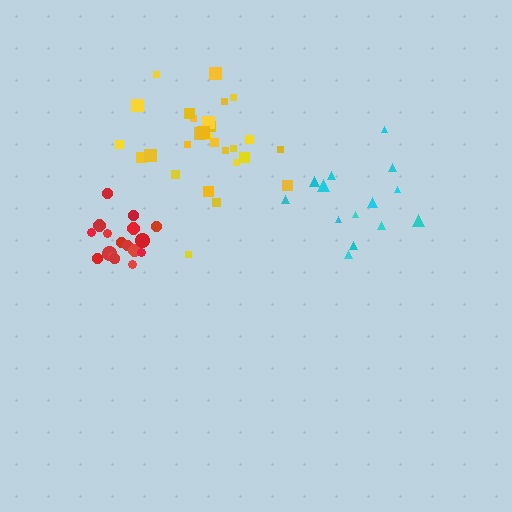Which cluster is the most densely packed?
Red.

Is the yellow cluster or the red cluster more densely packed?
Red.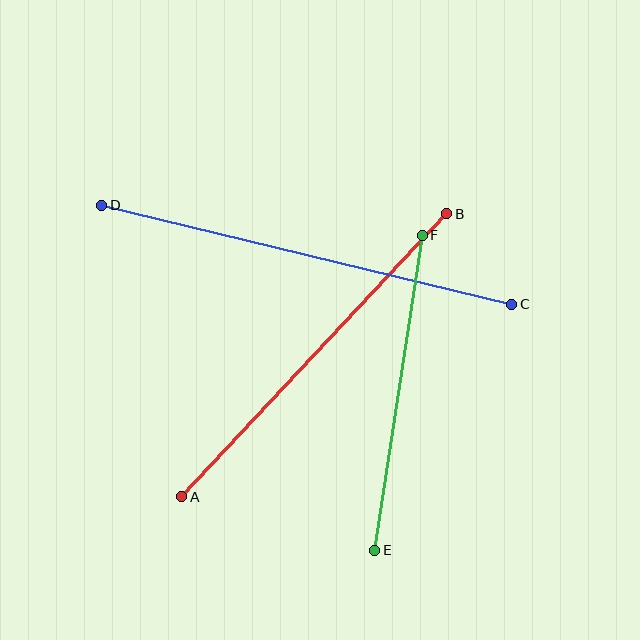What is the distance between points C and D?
The distance is approximately 422 pixels.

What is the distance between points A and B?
The distance is approximately 388 pixels.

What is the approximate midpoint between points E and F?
The midpoint is at approximately (398, 393) pixels.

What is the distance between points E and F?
The distance is approximately 318 pixels.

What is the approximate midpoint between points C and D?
The midpoint is at approximately (307, 255) pixels.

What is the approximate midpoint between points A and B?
The midpoint is at approximately (314, 355) pixels.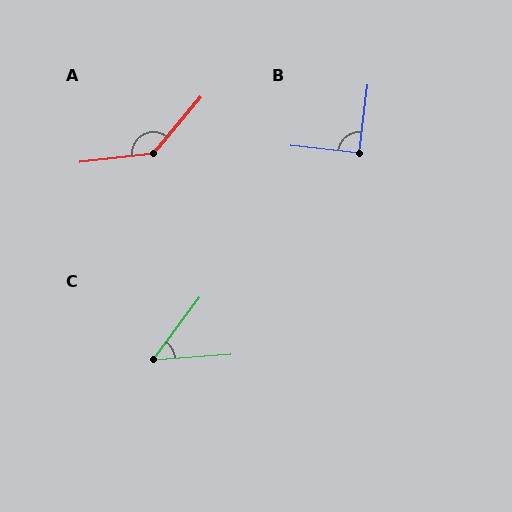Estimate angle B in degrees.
Approximately 91 degrees.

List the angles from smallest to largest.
C (49°), B (91°), A (137°).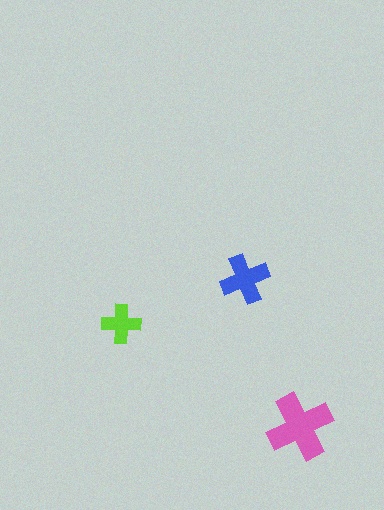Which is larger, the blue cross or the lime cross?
The blue one.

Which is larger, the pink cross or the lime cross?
The pink one.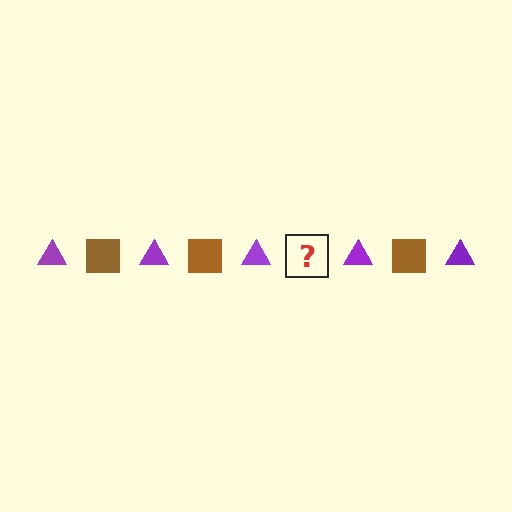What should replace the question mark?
The question mark should be replaced with a brown square.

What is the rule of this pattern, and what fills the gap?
The rule is that the pattern alternates between purple triangle and brown square. The gap should be filled with a brown square.